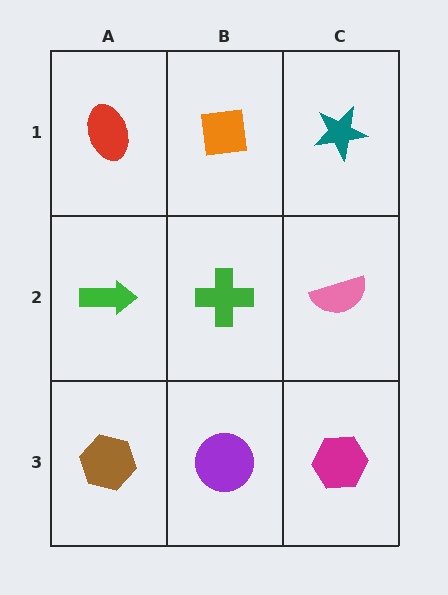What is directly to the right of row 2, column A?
A green cross.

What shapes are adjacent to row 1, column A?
A green arrow (row 2, column A), an orange square (row 1, column B).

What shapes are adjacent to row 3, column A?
A green arrow (row 2, column A), a purple circle (row 3, column B).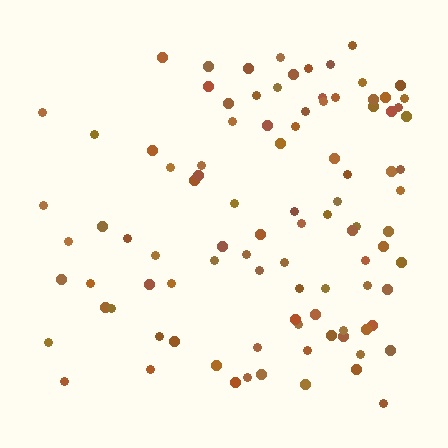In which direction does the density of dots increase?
From left to right, with the right side densest.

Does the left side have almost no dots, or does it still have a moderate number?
Still a moderate number, just noticeably fewer than the right.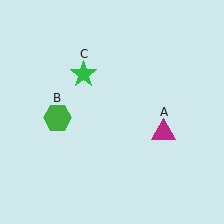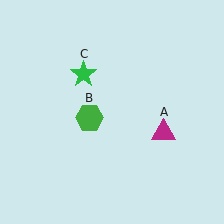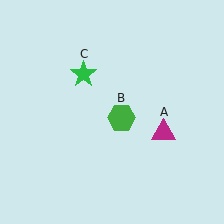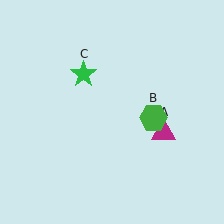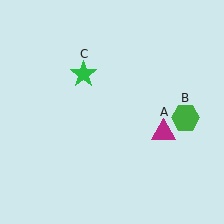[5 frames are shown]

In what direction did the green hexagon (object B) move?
The green hexagon (object B) moved right.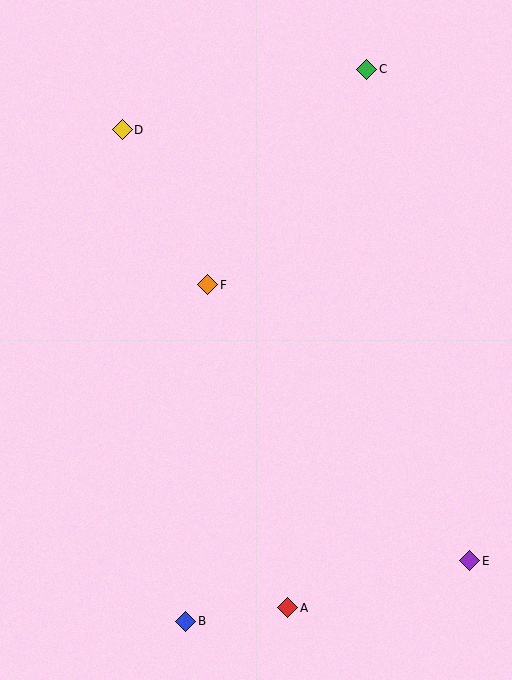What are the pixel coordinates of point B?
Point B is at (186, 622).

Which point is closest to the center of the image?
Point F at (208, 285) is closest to the center.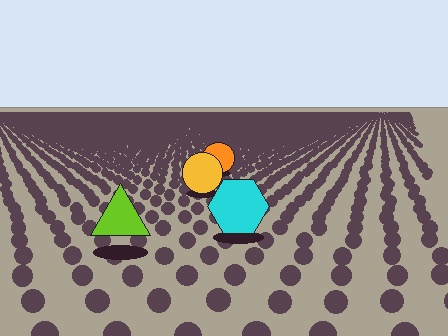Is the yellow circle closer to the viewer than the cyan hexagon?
No. The cyan hexagon is closer — you can tell from the texture gradient: the ground texture is coarser near it.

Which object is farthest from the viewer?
The orange circle is farthest from the viewer. It appears smaller and the ground texture around it is denser.